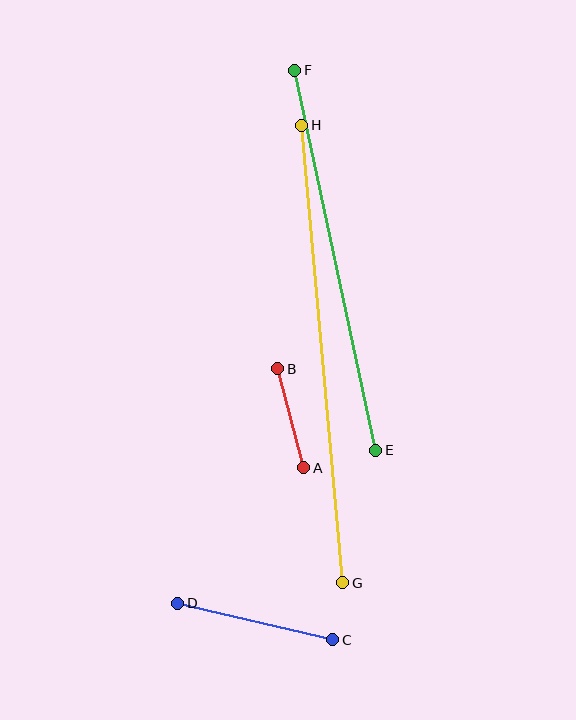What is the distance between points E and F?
The distance is approximately 389 pixels.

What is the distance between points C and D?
The distance is approximately 159 pixels.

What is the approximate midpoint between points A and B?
The midpoint is at approximately (291, 418) pixels.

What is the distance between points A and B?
The distance is approximately 102 pixels.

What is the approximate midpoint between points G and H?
The midpoint is at approximately (322, 354) pixels.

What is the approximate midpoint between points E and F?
The midpoint is at approximately (335, 260) pixels.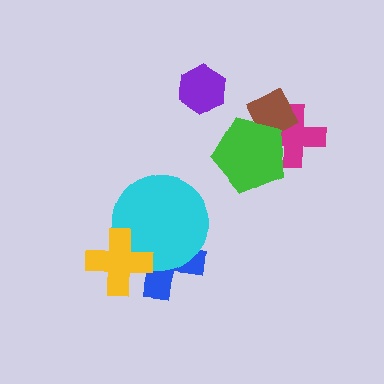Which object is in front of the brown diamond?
The green pentagon is in front of the brown diamond.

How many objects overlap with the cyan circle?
2 objects overlap with the cyan circle.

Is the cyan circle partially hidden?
Yes, it is partially covered by another shape.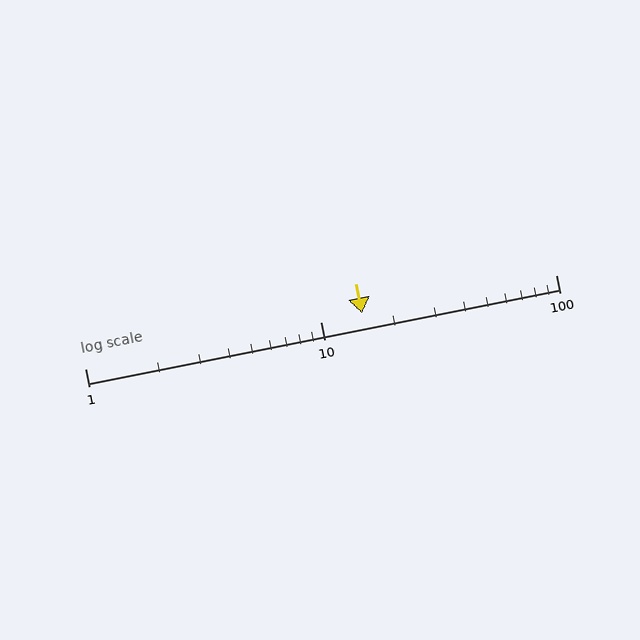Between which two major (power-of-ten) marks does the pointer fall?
The pointer is between 10 and 100.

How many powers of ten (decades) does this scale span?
The scale spans 2 decades, from 1 to 100.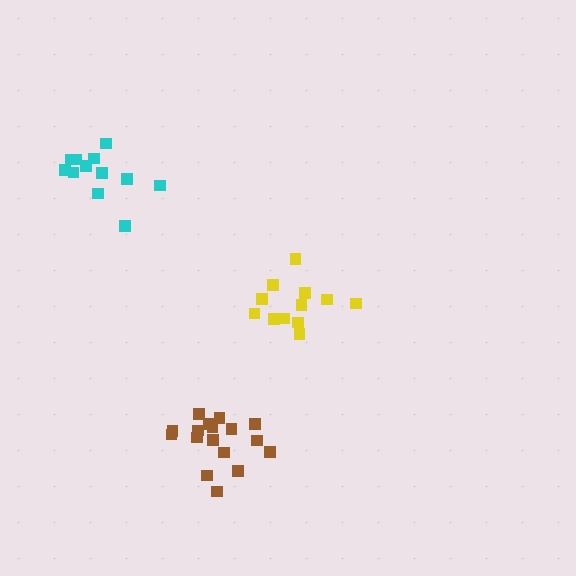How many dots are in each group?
Group 1: 17 dots, Group 2: 12 dots, Group 3: 12 dots (41 total).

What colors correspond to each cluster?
The clusters are colored: brown, yellow, cyan.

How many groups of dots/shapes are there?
There are 3 groups.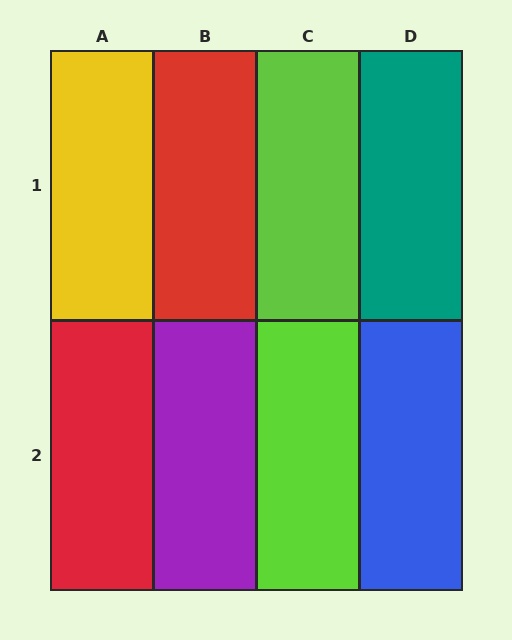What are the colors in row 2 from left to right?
Red, purple, lime, blue.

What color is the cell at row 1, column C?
Lime.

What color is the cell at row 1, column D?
Teal.